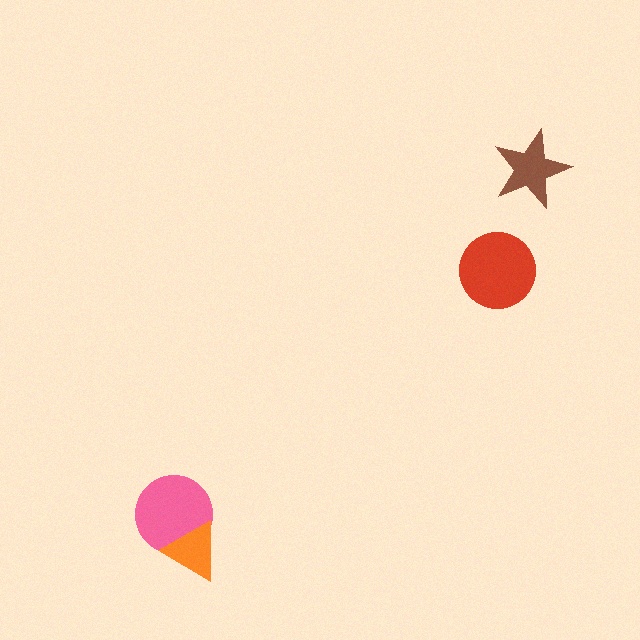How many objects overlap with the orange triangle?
1 object overlaps with the orange triangle.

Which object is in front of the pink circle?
The orange triangle is in front of the pink circle.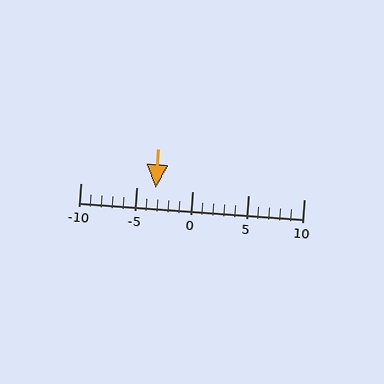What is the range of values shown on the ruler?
The ruler shows values from -10 to 10.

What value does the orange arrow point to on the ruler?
The orange arrow points to approximately -3.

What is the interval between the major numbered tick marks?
The major tick marks are spaced 5 units apart.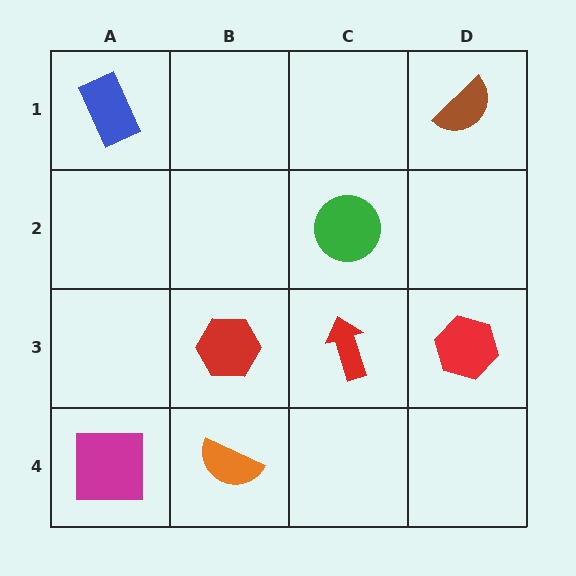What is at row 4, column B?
An orange semicircle.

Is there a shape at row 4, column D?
No, that cell is empty.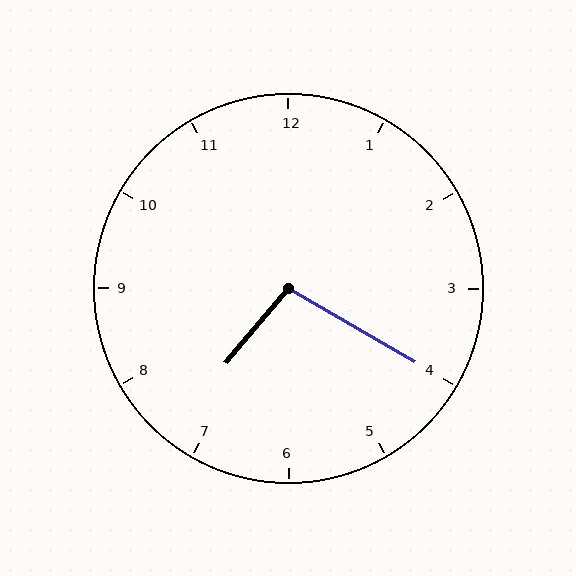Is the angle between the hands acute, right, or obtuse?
It is obtuse.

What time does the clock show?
7:20.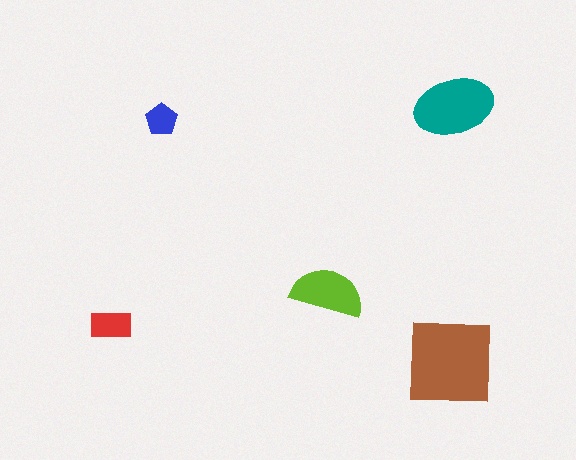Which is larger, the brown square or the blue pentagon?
The brown square.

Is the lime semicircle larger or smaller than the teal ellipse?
Smaller.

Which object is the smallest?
The blue pentagon.